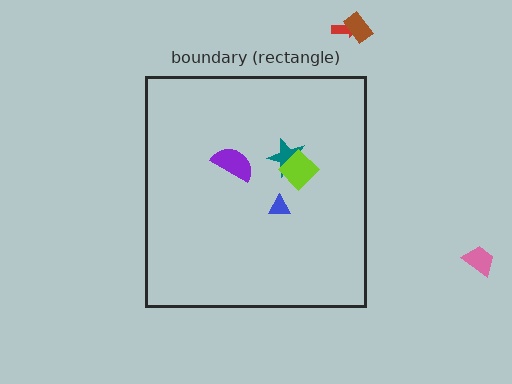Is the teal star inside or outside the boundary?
Inside.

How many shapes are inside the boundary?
4 inside, 3 outside.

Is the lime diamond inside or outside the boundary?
Inside.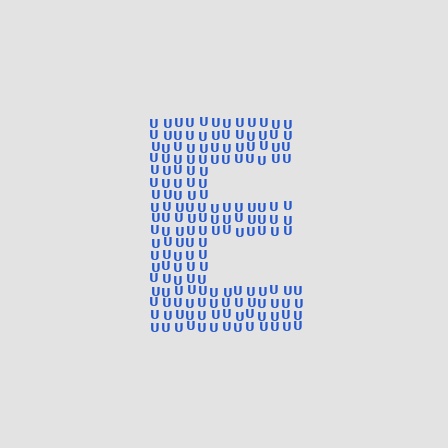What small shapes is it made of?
It is made of small letter U's.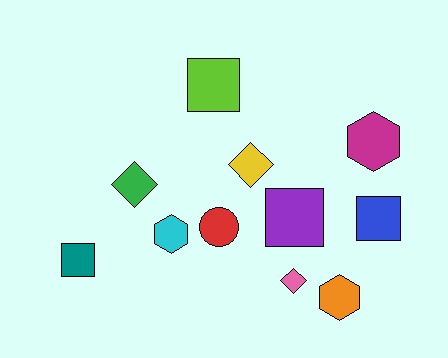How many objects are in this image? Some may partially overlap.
There are 11 objects.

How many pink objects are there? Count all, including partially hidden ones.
There is 1 pink object.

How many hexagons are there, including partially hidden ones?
There are 3 hexagons.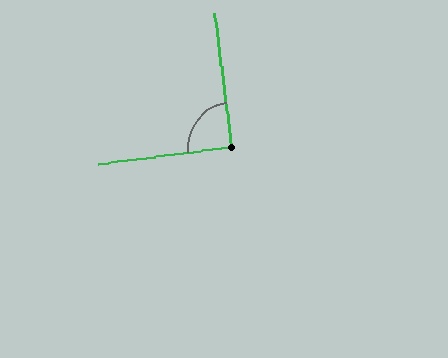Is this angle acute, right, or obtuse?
It is approximately a right angle.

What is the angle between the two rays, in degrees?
Approximately 90 degrees.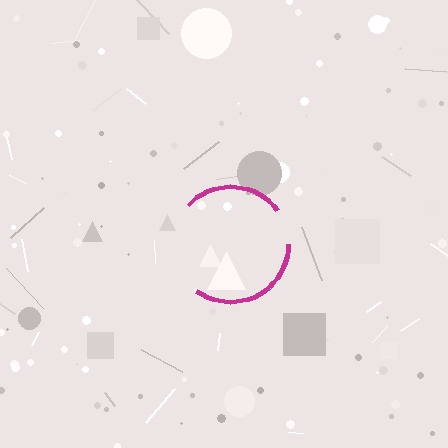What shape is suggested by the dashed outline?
The dashed outline suggests a circle.